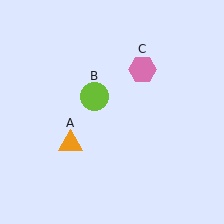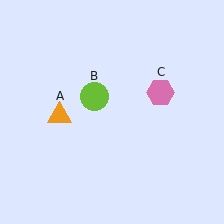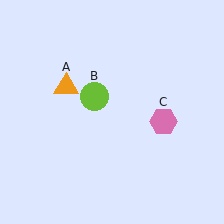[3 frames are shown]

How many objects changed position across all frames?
2 objects changed position: orange triangle (object A), pink hexagon (object C).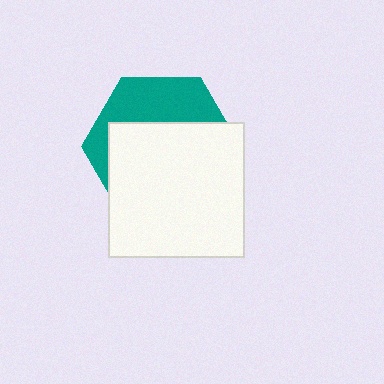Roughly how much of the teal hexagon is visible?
A small part of it is visible (roughly 35%).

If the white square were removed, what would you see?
You would see the complete teal hexagon.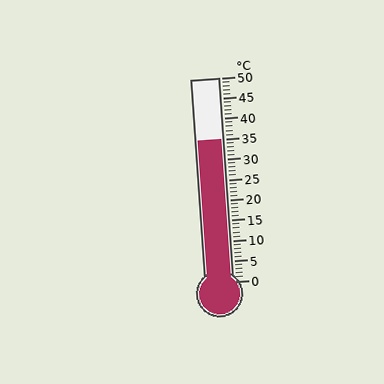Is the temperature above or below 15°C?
The temperature is above 15°C.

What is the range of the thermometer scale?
The thermometer scale ranges from 0°C to 50°C.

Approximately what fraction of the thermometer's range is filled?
The thermometer is filled to approximately 70% of its range.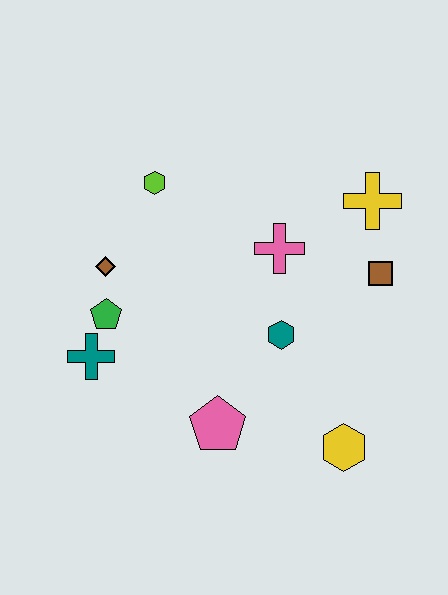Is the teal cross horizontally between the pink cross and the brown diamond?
No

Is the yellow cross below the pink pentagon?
No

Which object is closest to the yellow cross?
The brown square is closest to the yellow cross.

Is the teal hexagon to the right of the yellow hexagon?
No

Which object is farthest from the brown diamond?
The yellow hexagon is farthest from the brown diamond.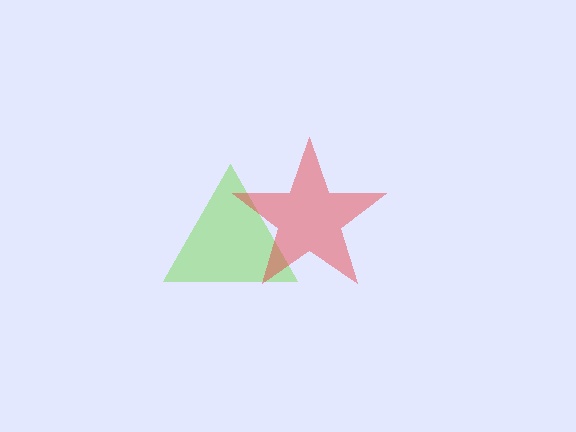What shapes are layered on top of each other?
The layered shapes are: a lime triangle, a red star.